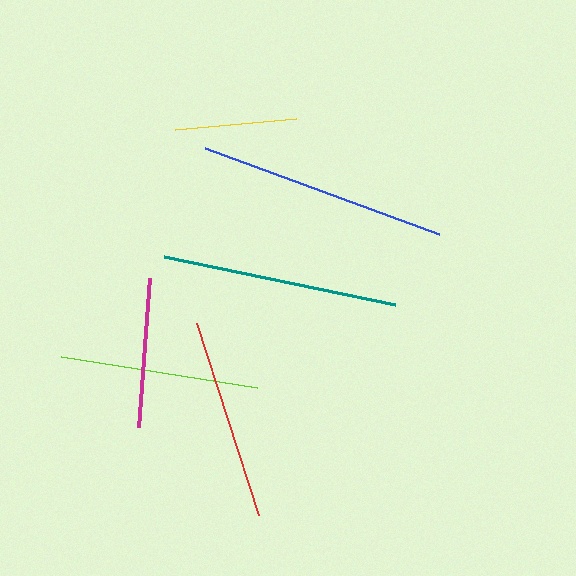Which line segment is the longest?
The blue line is the longest at approximately 249 pixels.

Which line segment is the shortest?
The yellow line is the shortest at approximately 121 pixels.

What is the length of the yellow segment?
The yellow segment is approximately 121 pixels long.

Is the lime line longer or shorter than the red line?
The red line is longer than the lime line.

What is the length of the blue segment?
The blue segment is approximately 249 pixels long.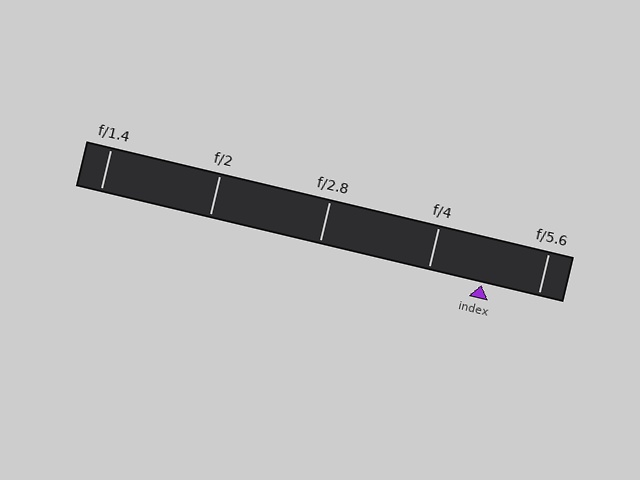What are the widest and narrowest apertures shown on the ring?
The widest aperture shown is f/1.4 and the narrowest is f/5.6.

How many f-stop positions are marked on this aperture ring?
There are 5 f-stop positions marked.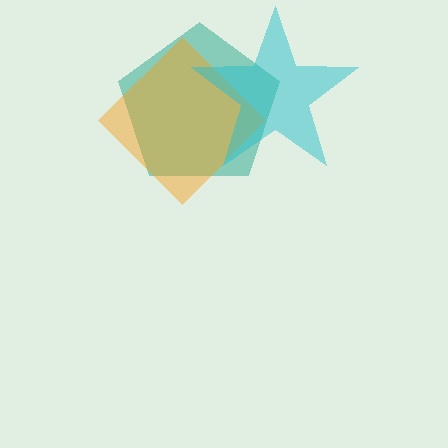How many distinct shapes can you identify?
There are 3 distinct shapes: a teal pentagon, an orange diamond, a cyan star.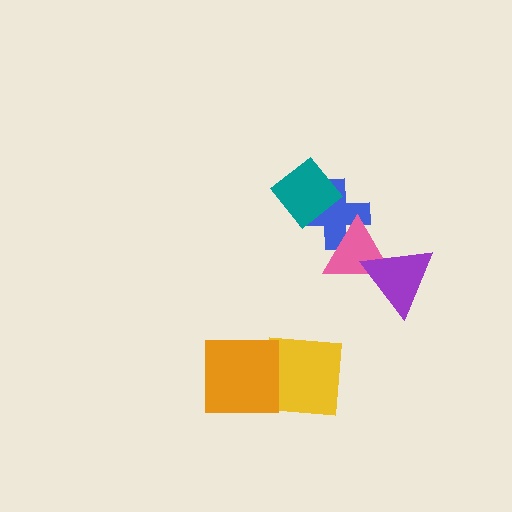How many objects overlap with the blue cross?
2 objects overlap with the blue cross.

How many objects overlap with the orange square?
1 object overlaps with the orange square.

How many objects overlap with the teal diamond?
1 object overlaps with the teal diamond.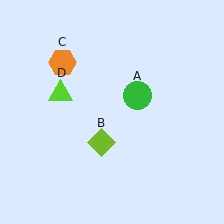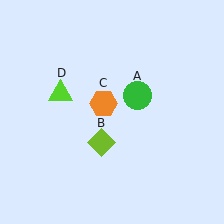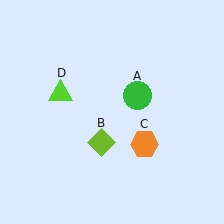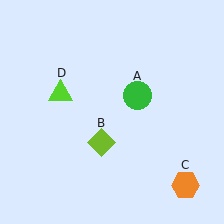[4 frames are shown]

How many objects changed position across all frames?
1 object changed position: orange hexagon (object C).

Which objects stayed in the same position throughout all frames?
Green circle (object A) and lime diamond (object B) and lime triangle (object D) remained stationary.